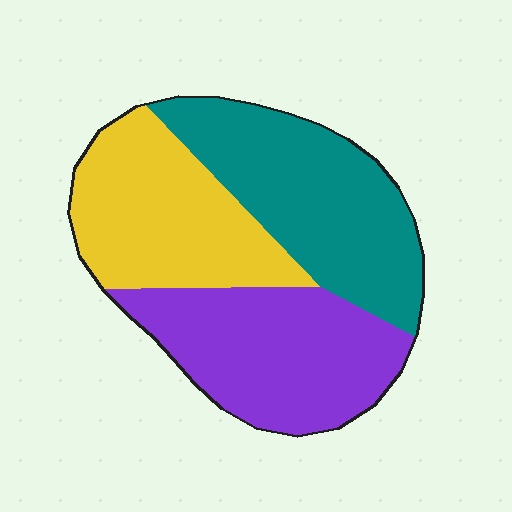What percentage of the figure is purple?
Purple takes up between a third and a half of the figure.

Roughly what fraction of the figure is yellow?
Yellow covers 31% of the figure.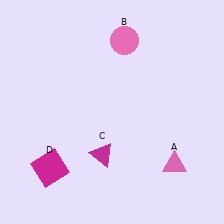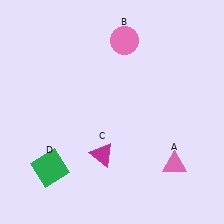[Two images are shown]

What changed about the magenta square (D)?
In Image 1, D is magenta. In Image 2, it changed to green.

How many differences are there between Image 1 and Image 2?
There is 1 difference between the two images.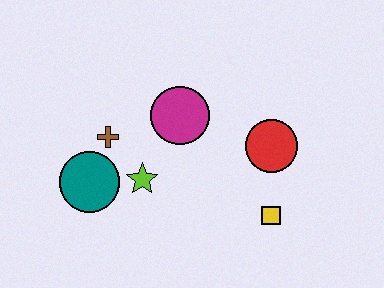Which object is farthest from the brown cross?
The yellow square is farthest from the brown cross.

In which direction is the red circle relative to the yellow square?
The red circle is above the yellow square.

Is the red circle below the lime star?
No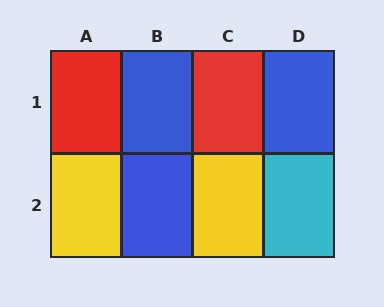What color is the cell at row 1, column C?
Red.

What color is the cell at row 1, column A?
Red.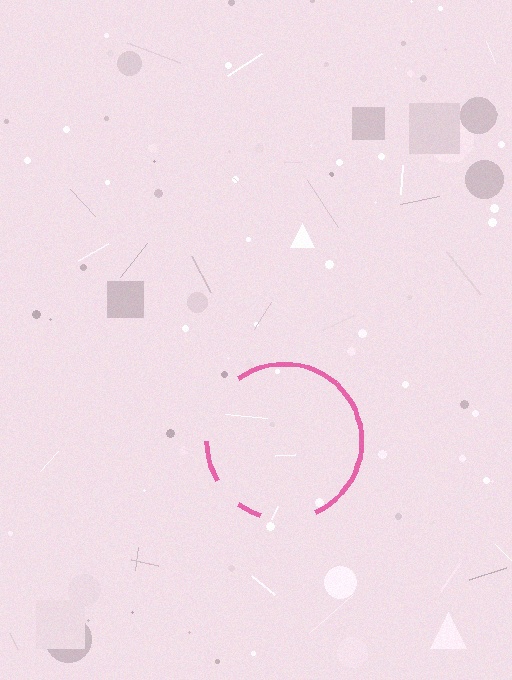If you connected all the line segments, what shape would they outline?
They would outline a circle.